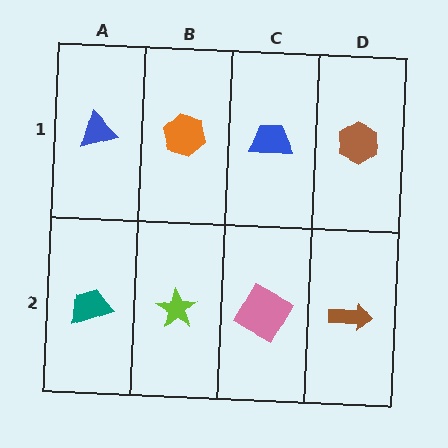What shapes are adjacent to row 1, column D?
A brown arrow (row 2, column D), a blue trapezoid (row 1, column C).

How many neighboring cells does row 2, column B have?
3.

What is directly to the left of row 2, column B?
A teal trapezoid.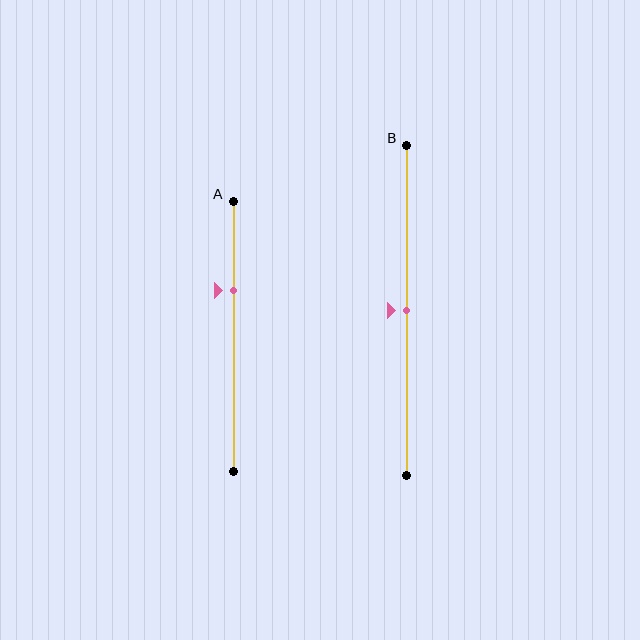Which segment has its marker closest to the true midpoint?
Segment B has its marker closest to the true midpoint.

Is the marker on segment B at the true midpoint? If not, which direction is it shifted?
Yes, the marker on segment B is at the true midpoint.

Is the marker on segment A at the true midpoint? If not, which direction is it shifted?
No, the marker on segment A is shifted upward by about 17% of the segment length.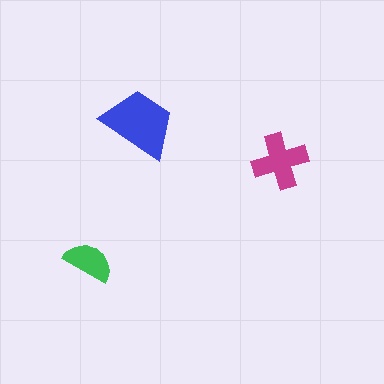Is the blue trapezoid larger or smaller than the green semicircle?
Larger.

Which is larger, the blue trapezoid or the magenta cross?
The blue trapezoid.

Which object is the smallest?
The green semicircle.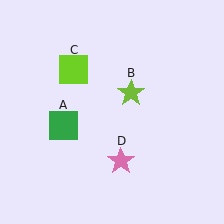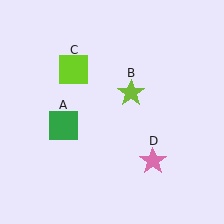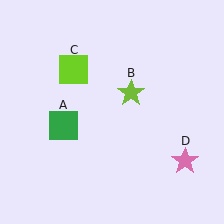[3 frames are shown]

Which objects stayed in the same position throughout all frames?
Green square (object A) and lime star (object B) and lime square (object C) remained stationary.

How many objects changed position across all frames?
1 object changed position: pink star (object D).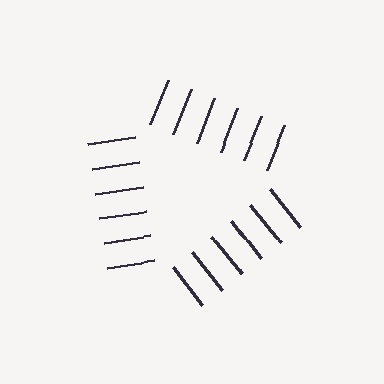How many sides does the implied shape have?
3 sides — the line-ends trace a triangle.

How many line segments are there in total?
18 — 6 along each of the 3 edges.